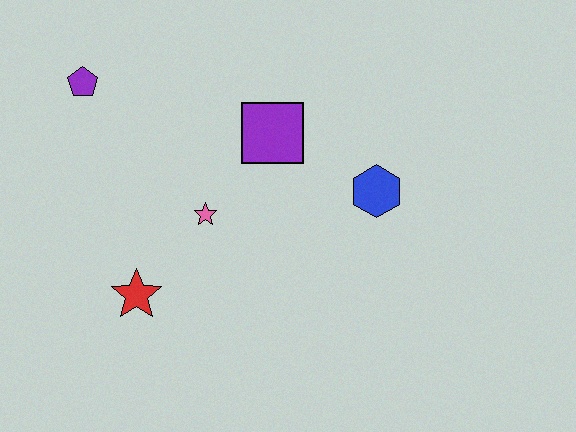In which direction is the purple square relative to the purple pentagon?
The purple square is to the right of the purple pentagon.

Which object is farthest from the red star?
The blue hexagon is farthest from the red star.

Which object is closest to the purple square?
The pink star is closest to the purple square.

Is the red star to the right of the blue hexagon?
No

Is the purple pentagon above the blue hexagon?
Yes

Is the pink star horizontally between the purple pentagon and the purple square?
Yes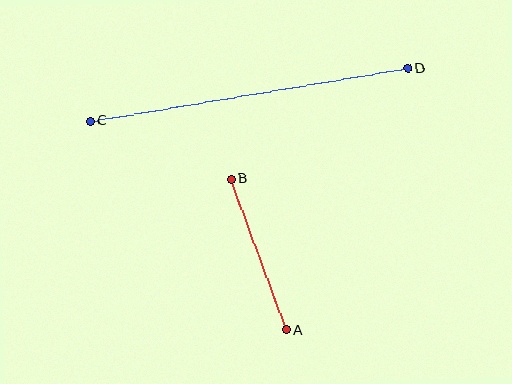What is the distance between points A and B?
The distance is approximately 161 pixels.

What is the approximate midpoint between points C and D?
The midpoint is at approximately (249, 95) pixels.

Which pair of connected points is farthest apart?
Points C and D are farthest apart.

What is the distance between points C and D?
The distance is approximately 322 pixels.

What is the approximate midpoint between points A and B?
The midpoint is at approximately (259, 255) pixels.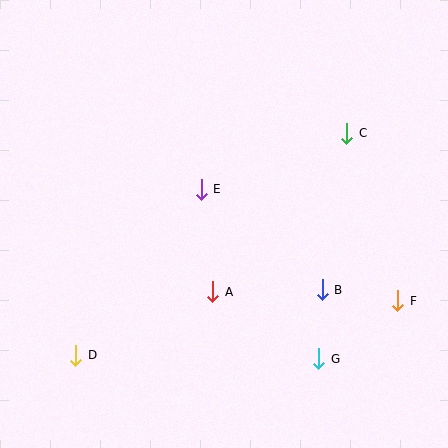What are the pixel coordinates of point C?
Point C is at (347, 133).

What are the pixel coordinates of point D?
Point D is at (76, 355).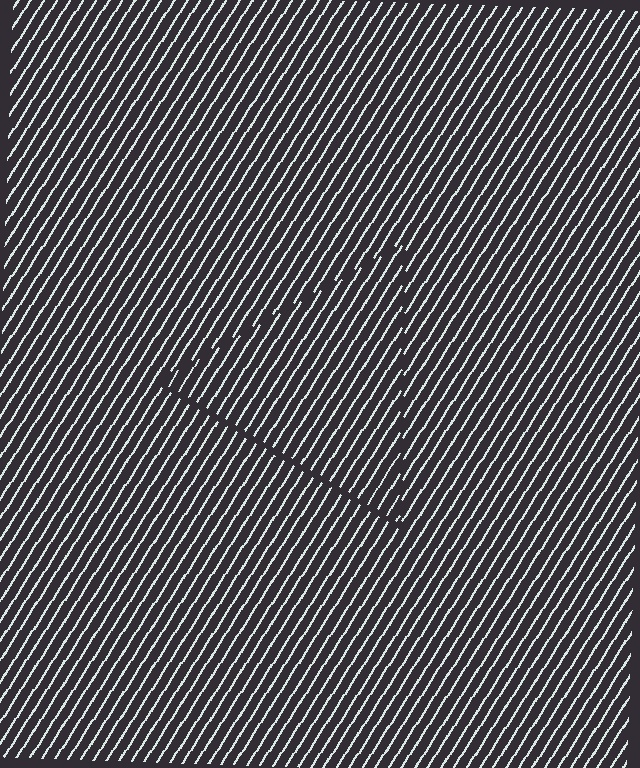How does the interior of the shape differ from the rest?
The interior of the shape contains the same grating, shifted by half a period — the contour is defined by the phase discontinuity where line-ends from the inner and outer gratings abut.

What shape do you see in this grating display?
An illusory triangle. The interior of the shape contains the same grating, shifted by half a period — the contour is defined by the phase discontinuity where line-ends from the inner and outer gratings abut.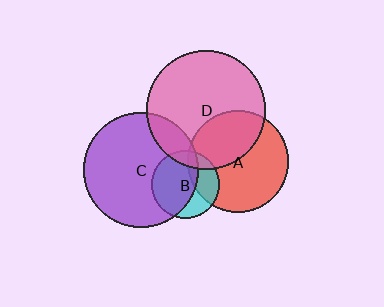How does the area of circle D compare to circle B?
Approximately 3.1 times.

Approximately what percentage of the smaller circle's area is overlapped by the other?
Approximately 15%.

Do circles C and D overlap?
Yes.